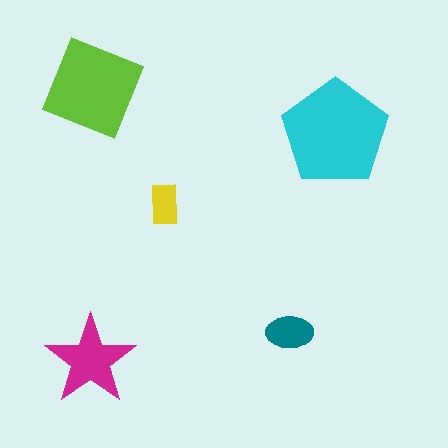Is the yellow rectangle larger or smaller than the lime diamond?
Smaller.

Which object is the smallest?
The yellow rectangle.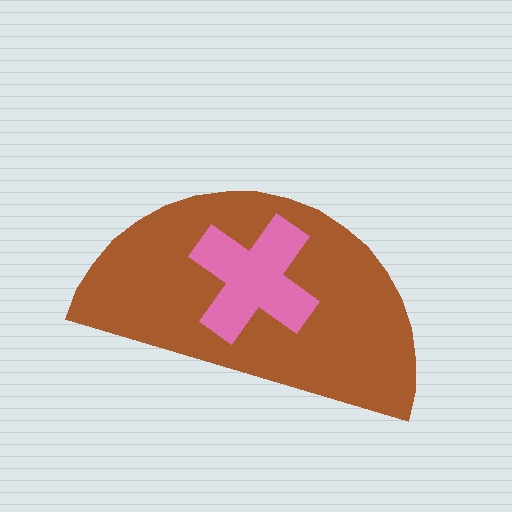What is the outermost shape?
The brown semicircle.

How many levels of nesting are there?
2.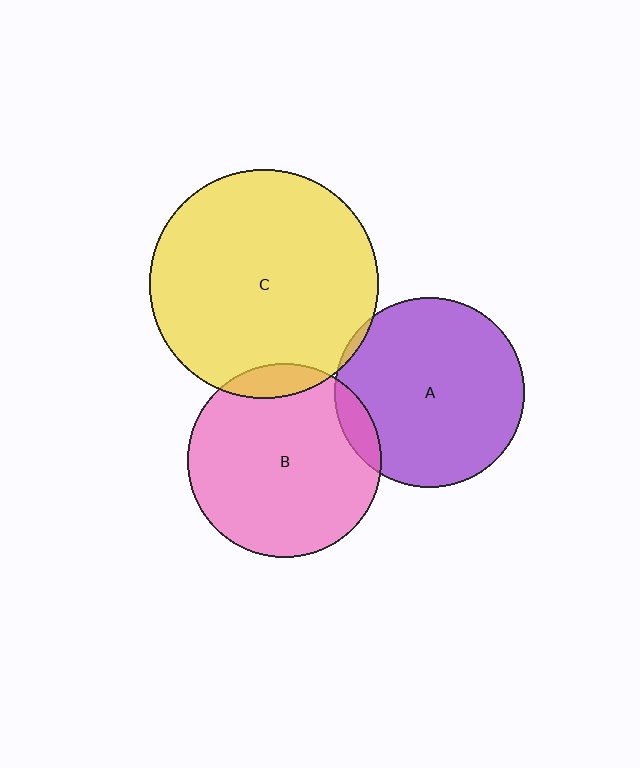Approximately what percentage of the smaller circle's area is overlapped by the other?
Approximately 10%.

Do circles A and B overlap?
Yes.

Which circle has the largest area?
Circle C (yellow).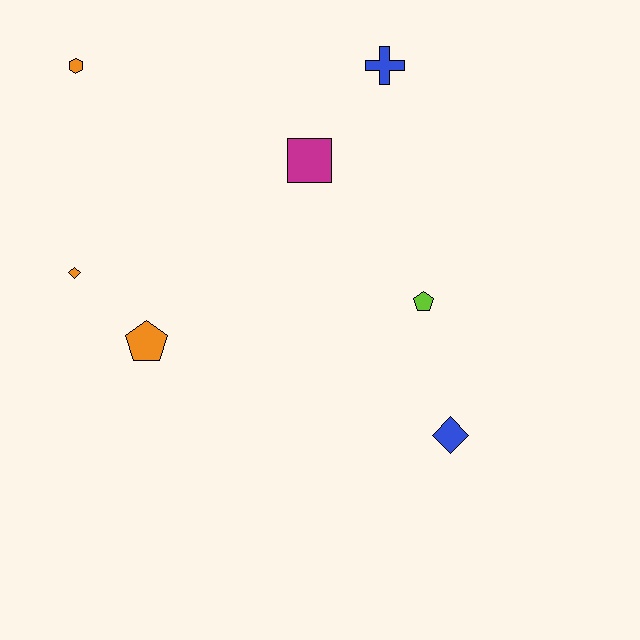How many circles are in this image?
There are no circles.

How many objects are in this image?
There are 7 objects.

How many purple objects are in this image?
There are no purple objects.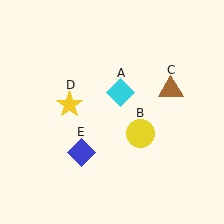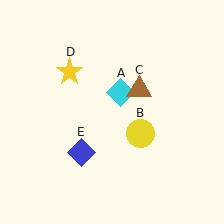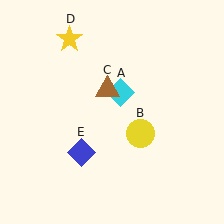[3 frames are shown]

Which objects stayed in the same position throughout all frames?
Cyan diamond (object A) and yellow circle (object B) and blue diamond (object E) remained stationary.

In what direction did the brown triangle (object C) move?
The brown triangle (object C) moved left.